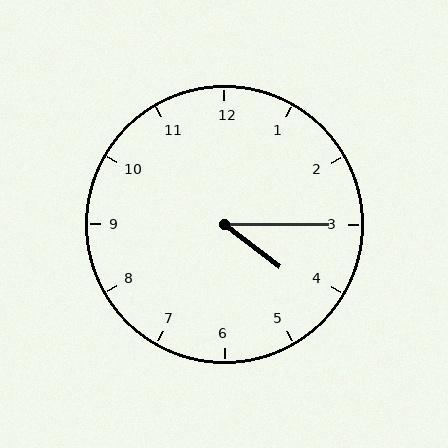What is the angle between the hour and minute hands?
Approximately 38 degrees.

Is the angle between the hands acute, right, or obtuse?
It is acute.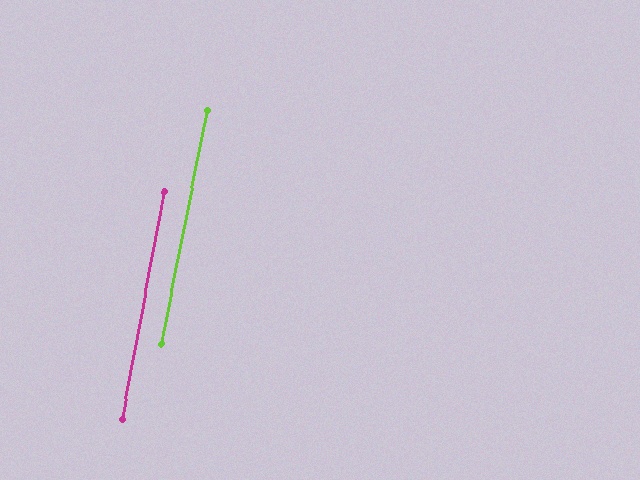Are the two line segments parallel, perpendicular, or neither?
Parallel — their directions differ by only 0.8°.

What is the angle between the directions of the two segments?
Approximately 1 degree.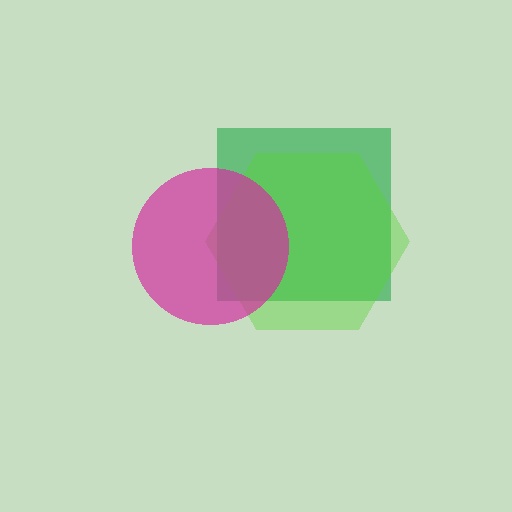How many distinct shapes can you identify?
There are 3 distinct shapes: a green square, a lime hexagon, a magenta circle.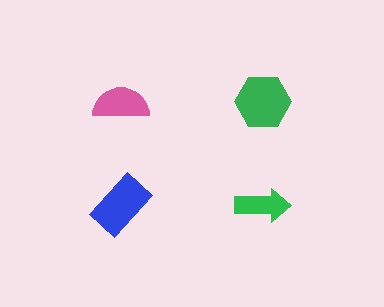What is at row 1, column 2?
A green hexagon.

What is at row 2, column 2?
A green arrow.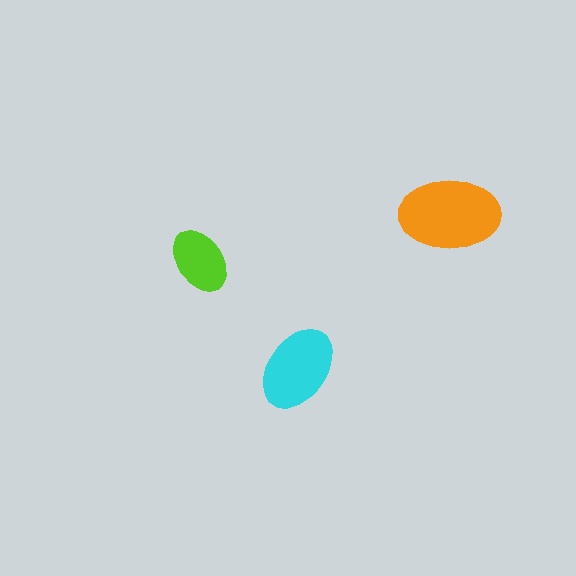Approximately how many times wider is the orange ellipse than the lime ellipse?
About 1.5 times wider.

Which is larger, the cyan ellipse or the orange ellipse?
The orange one.